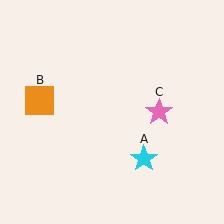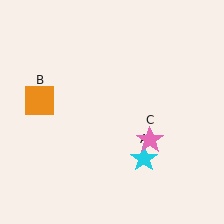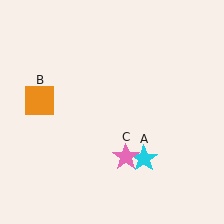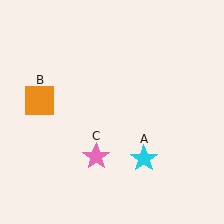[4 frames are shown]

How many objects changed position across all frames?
1 object changed position: pink star (object C).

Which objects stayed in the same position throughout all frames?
Cyan star (object A) and orange square (object B) remained stationary.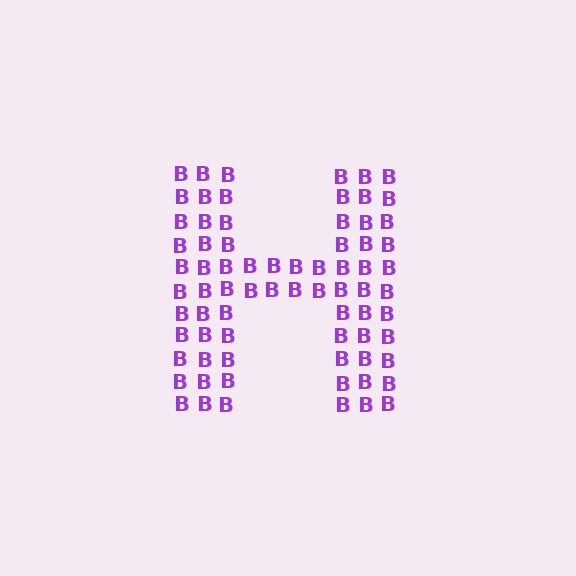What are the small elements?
The small elements are letter B's.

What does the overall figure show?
The overall figure shows the letter H.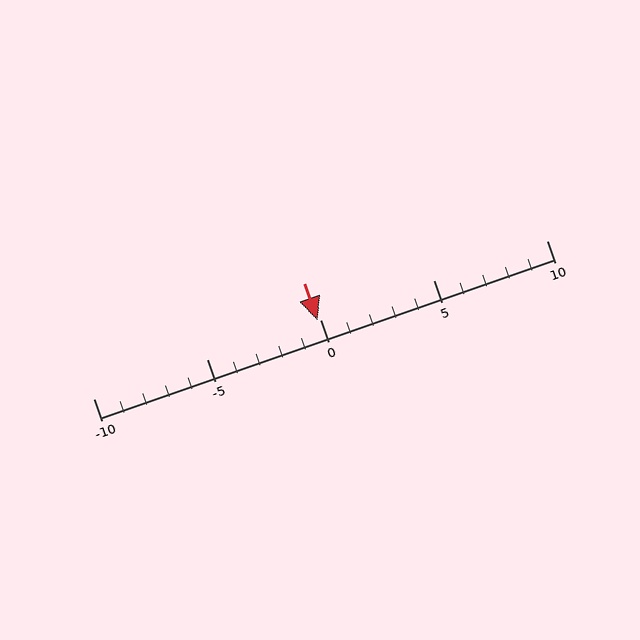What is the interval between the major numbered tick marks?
The major tick marks are spaced 5 units apart.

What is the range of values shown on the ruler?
The ruler shows values from -10 to 10.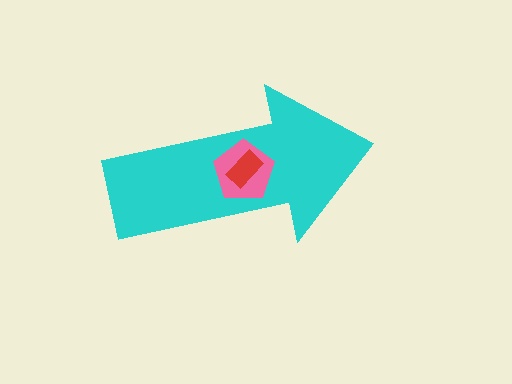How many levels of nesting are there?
3.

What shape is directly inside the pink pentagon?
The red rectangle.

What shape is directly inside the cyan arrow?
The pink pentagon.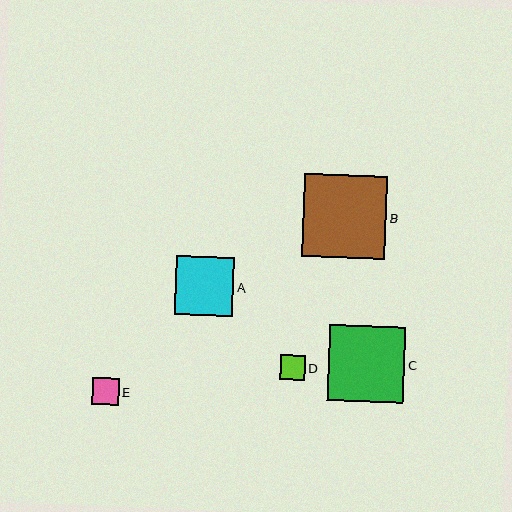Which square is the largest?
Square B is the largest with a size of approximately 83 pixels.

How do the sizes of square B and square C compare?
Square B and square C are approximately the same size.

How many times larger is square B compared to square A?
Square B is approximately 1.4 times the size of square A.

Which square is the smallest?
Square D is the smallest with a size of approximately 25 pixels.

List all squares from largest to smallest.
From largest to smallest: B, C, A, E, D.